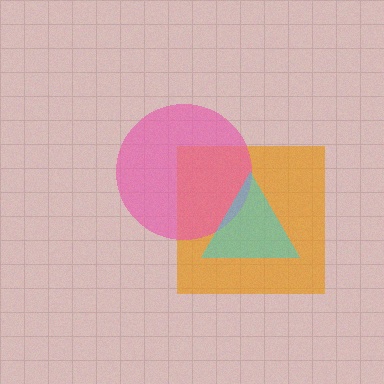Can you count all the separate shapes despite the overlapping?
Yes, there are 3 separate shapes.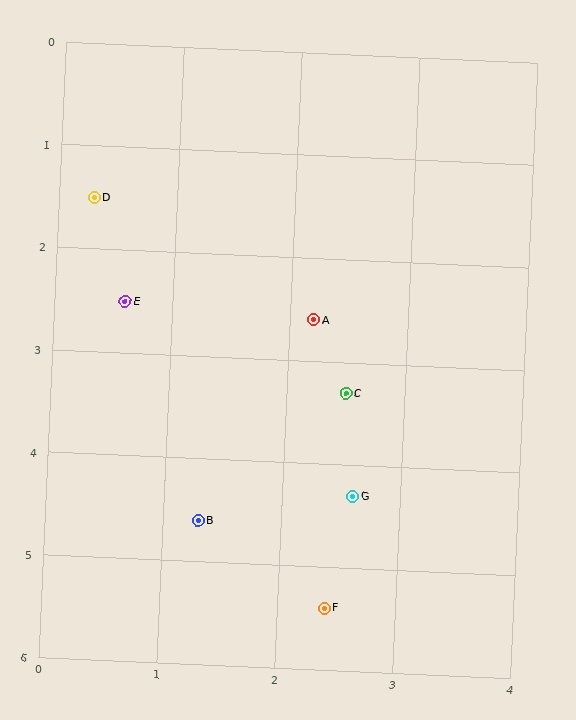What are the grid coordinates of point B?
Point B is at approximately (1.3, 4.6).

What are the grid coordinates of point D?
Point D is at approximately (0.3, 1.5).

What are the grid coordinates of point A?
Point A is at approximately (2.2, 2.6).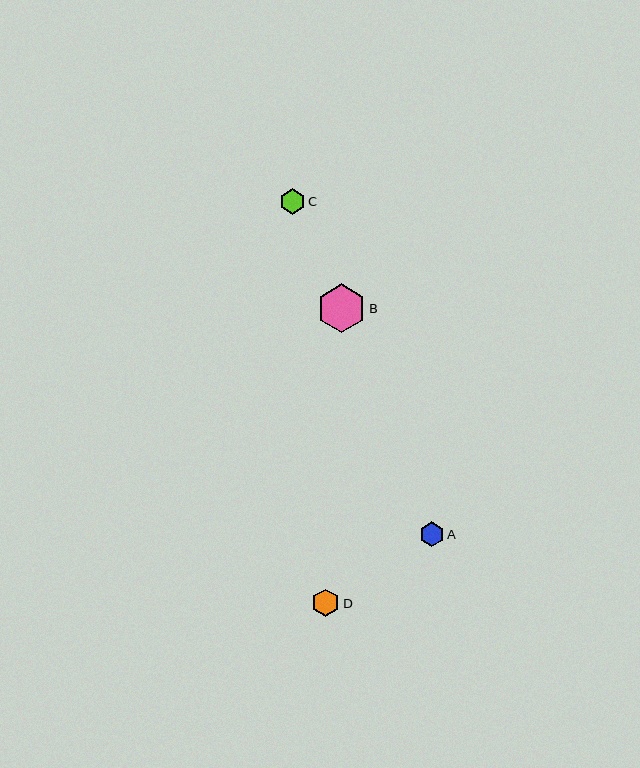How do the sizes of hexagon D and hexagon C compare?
Hexagon D and hexagon C are approximately the same size.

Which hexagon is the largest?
Hexagon B is the largest with a size of approximately 49 pixels.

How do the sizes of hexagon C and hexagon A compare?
Hexagon C and hexagon A are approximately the same size.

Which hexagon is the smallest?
Hexagon A is the smallest with a size of approximately 25 pixels.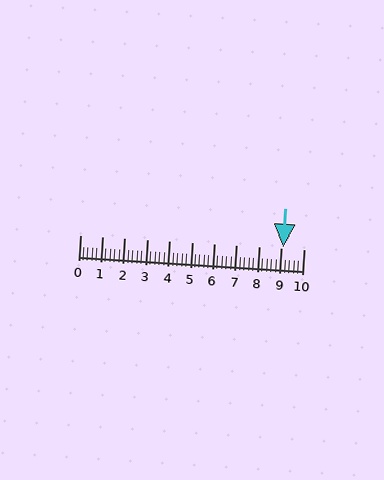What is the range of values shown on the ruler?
The ruler shows values from 0 to 10.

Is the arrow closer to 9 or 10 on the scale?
The arrow is closer to 9.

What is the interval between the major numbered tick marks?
The major tick marks are spaced 1 units apart.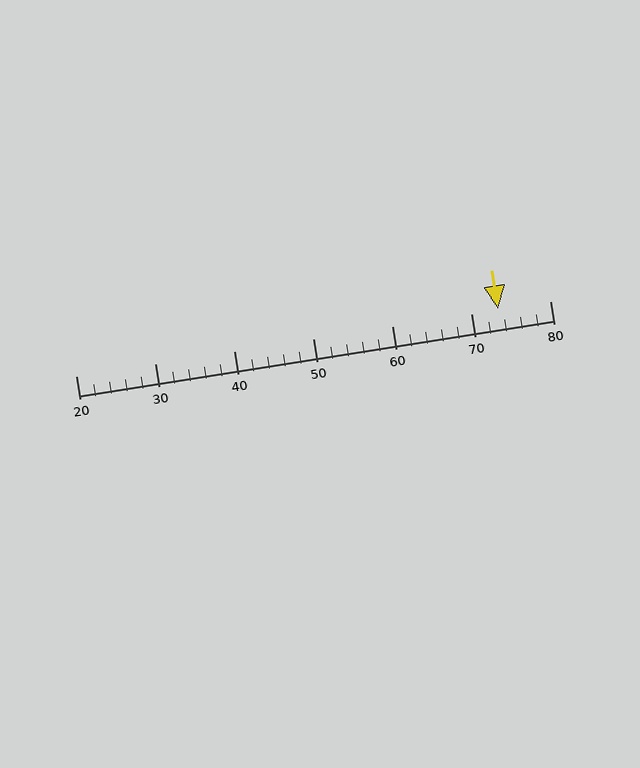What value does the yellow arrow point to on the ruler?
The yellow arrow points to approximately 73.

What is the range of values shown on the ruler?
The ruler shows values from 20 to 80.